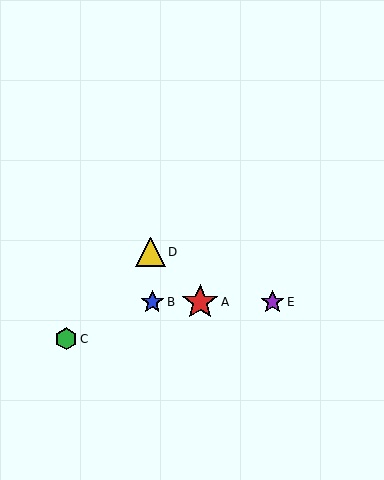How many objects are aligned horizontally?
3 objects (A, B, E) are aligned horizontally.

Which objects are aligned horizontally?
Objects A, B, E are aligned horizontally.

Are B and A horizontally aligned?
Yes, both are at y≈302.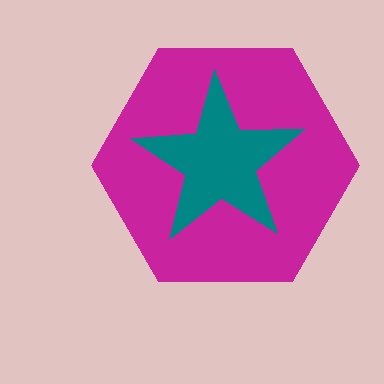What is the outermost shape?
The magenta hexagon.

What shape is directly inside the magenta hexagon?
The teal star.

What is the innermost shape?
The teal star.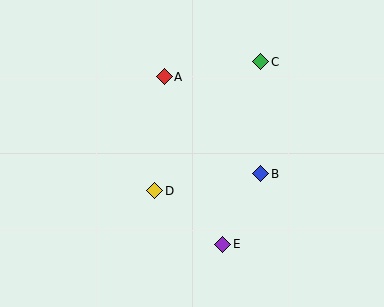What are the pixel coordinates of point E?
Point E is at (223, 244).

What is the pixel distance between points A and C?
The distance between A and C is 98 pixels.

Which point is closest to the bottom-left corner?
Point D is closest to the bottom-left corner.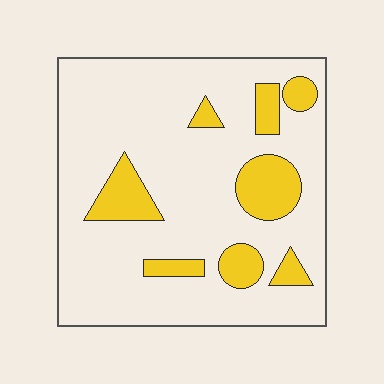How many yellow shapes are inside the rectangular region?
8.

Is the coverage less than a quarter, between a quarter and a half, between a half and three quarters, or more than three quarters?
Less than a quarter.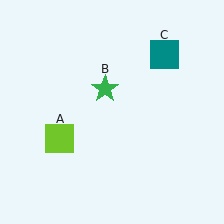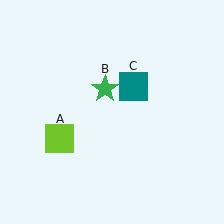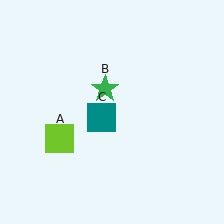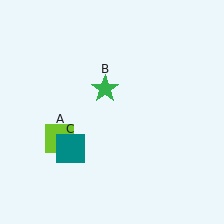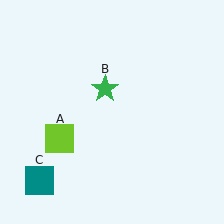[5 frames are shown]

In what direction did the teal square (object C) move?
The teal square (object C) moved down and to the left.